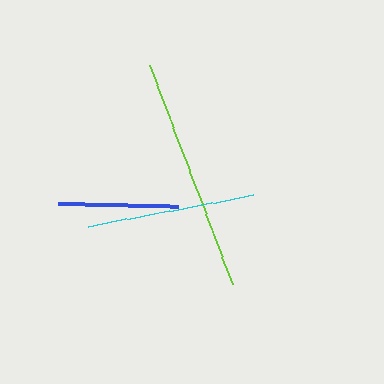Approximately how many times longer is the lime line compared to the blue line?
The lime line is approximately 2.0 times the length of the blue line.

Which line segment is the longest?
The lime line is the longest at approximately 234 pixels.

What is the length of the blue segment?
The blue segment is approximately 120 pixels long.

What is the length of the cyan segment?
The cyan segment is approximately 167 pixels long.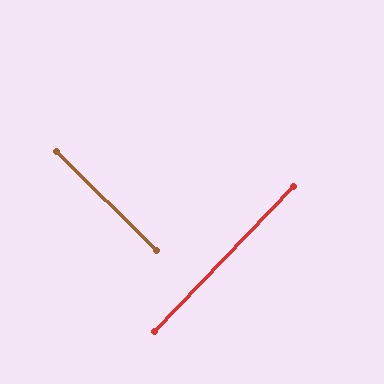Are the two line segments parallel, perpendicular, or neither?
Perpendicular — they meet at approximately 89°.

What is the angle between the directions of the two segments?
Approximately 89 degrees.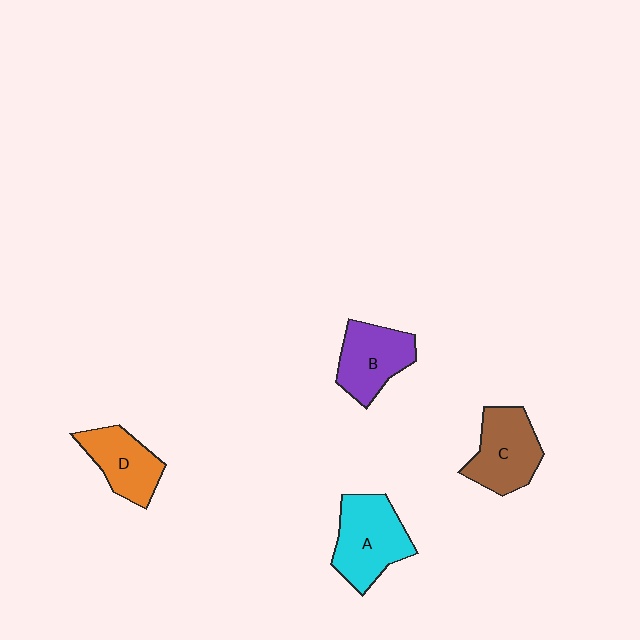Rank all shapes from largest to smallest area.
From largest to smallest: A (cyan), C (brown), B (purple), D (orange).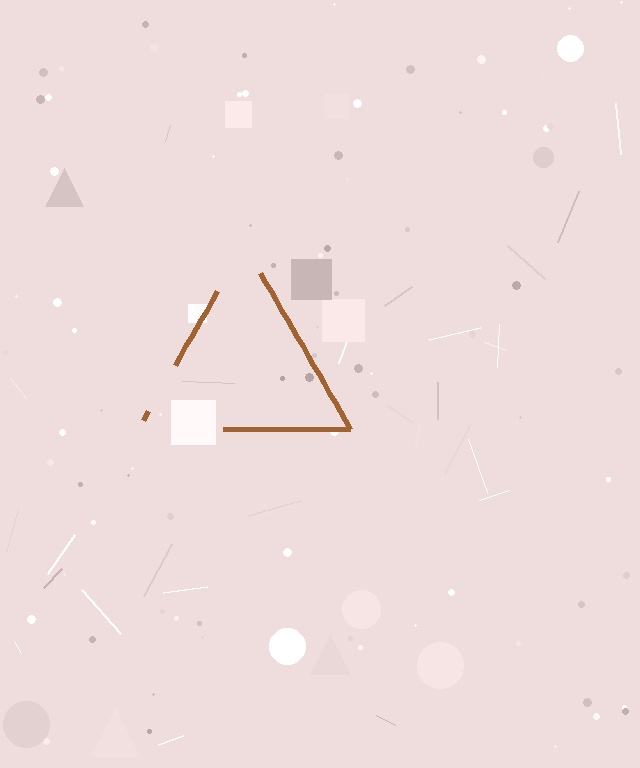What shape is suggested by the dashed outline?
The dashed outline suggests a triangle.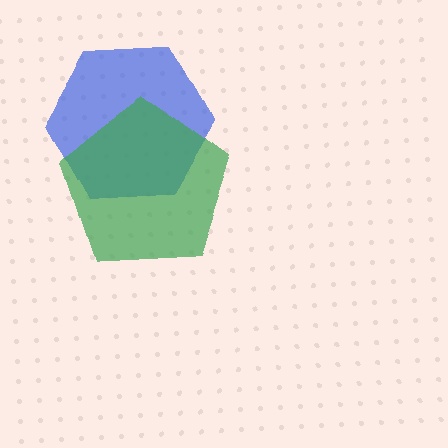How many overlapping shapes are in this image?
There are 2 overlapping shapes in the image.